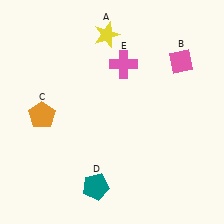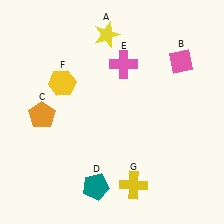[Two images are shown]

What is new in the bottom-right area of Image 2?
A yellow cross (G) was added in the bottom-right area of Image 2.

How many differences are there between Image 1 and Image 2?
There are 2 differences between the two images.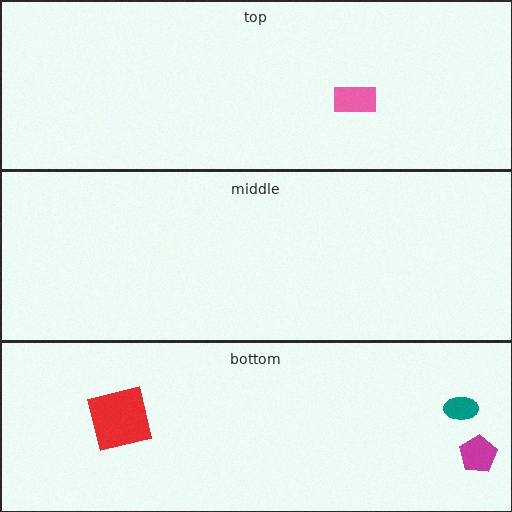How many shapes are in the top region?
1.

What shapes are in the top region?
The pink rectangle.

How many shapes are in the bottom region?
3.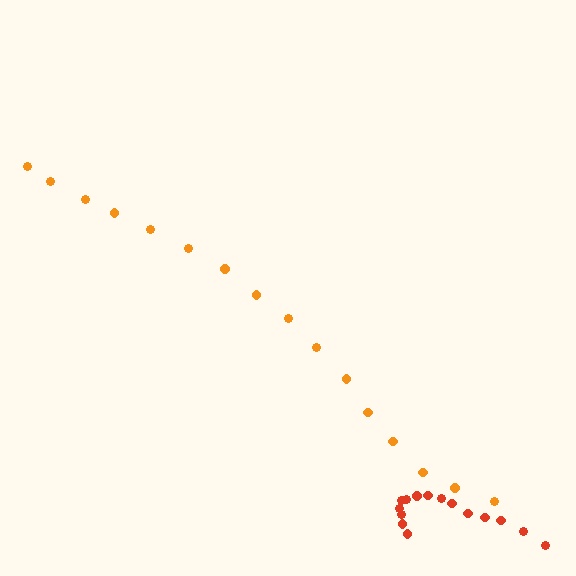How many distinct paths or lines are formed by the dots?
There are 2 distinct paths.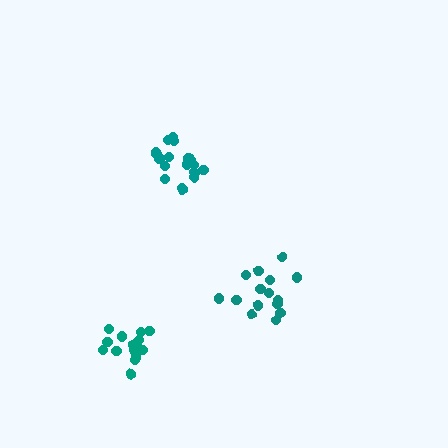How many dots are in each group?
Group 1: 15 dots, Group 2: 20 dots, Group 3: 16 dots (51 total).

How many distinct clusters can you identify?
There are 3 distinct clusters.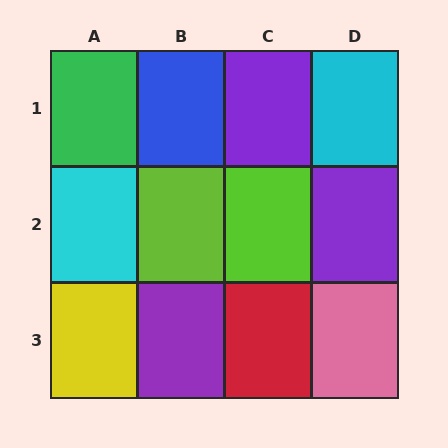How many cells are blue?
1 cell is blue.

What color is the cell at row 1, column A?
Green.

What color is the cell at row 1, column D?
Cyan.